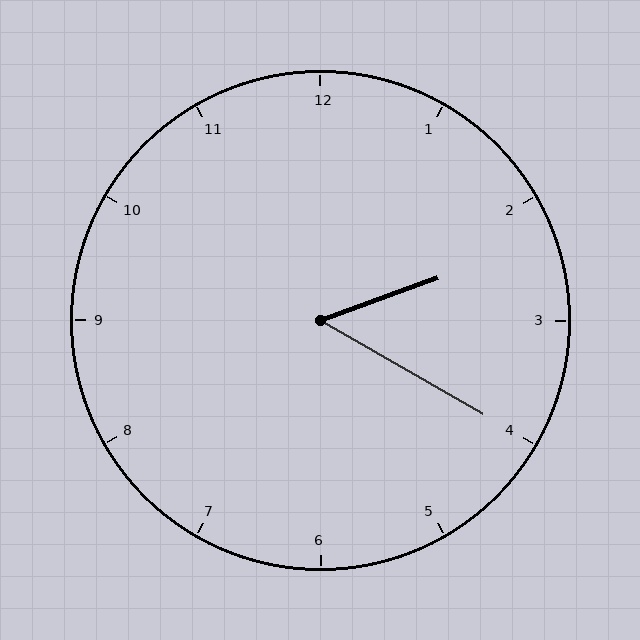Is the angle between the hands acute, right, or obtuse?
It is acute.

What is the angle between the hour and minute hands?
Approximately 50 degrees.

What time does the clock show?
2:20.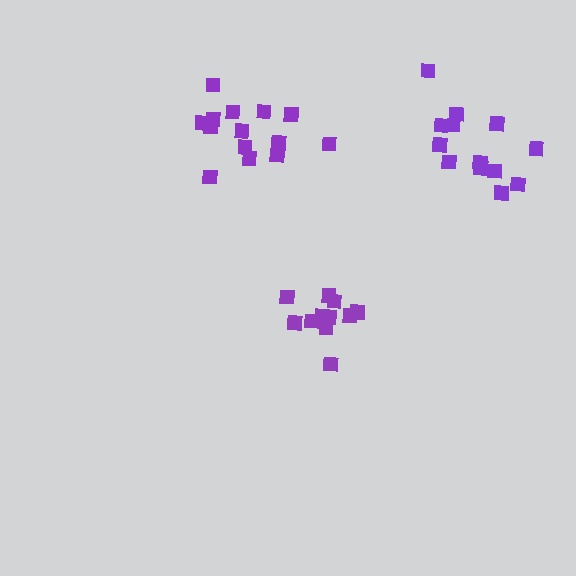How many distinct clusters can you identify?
There are 3 distinct clusters.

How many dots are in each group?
Group 1: 11 dots, Group 2: 14 dots, Group 3: 13 dots (38 total).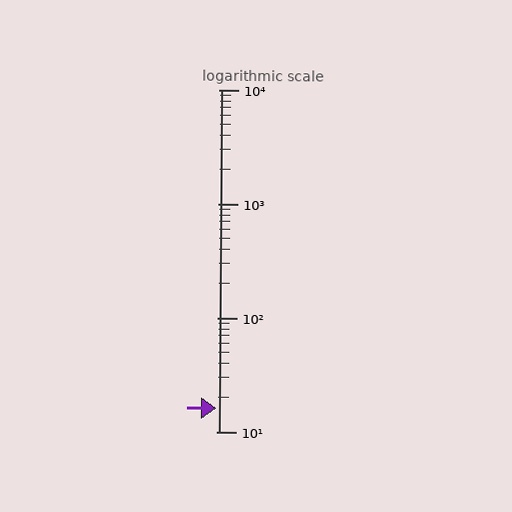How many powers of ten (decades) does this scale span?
The scale spans 3 decades, from 10 to 10000.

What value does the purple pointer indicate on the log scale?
The pointer indicates approximately 16.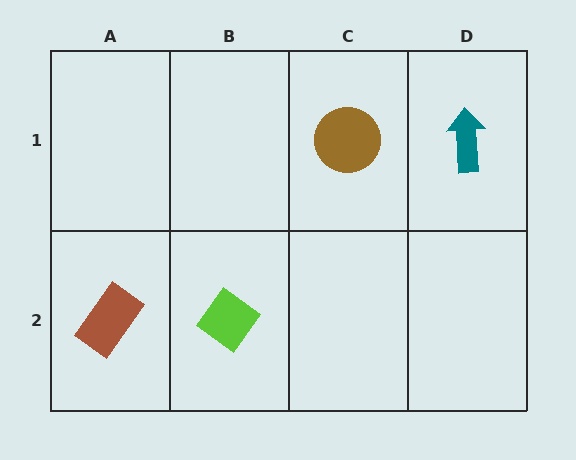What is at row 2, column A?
A brown rectangle.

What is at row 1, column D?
A teal arrow.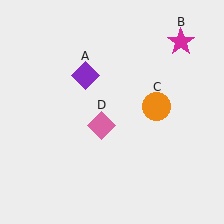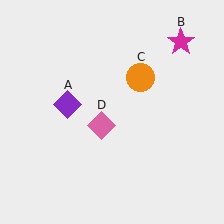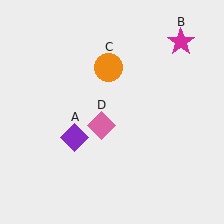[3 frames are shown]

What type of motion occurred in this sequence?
The purple diamond (object A), orange circle (object C) rotated counterclockwise around the center of the scene.